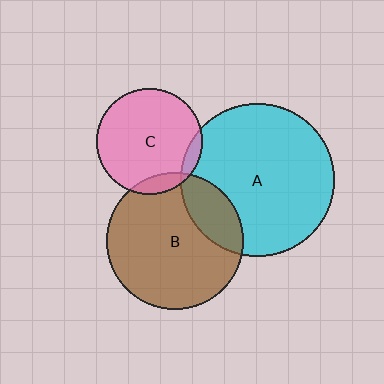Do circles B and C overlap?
Yes.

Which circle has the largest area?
Circle A (cyan).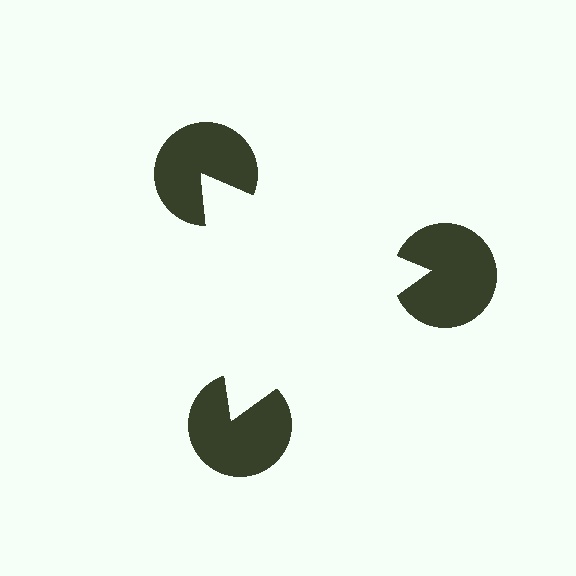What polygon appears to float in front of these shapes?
An illusory triangle — its edges are inferred from the aligned wedge cuts in the pac-man discs, not physically drawn.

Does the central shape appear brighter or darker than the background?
It typically appears slightly brighter than the background, even though no actual brightness change is drawn.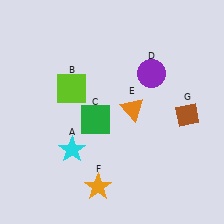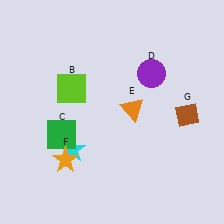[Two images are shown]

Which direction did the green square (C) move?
The green square (C) moved left.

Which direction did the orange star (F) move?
The orange star (F) moved left.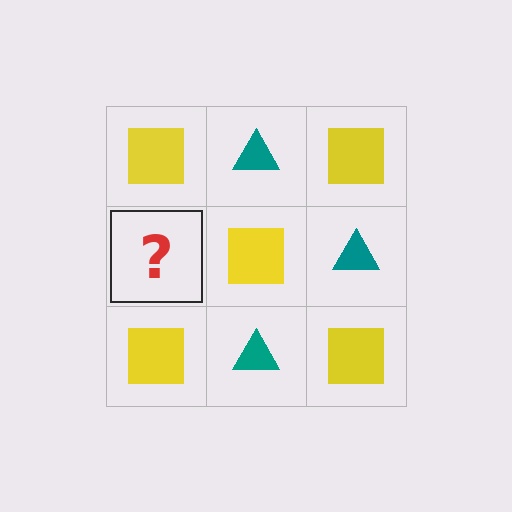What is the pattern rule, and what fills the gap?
The rule is that it alternates yellow square and teal triangle in a checkerboard pattern. The gap should be filled with a teal triangle.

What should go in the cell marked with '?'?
The missing cell should contain a teal triangle.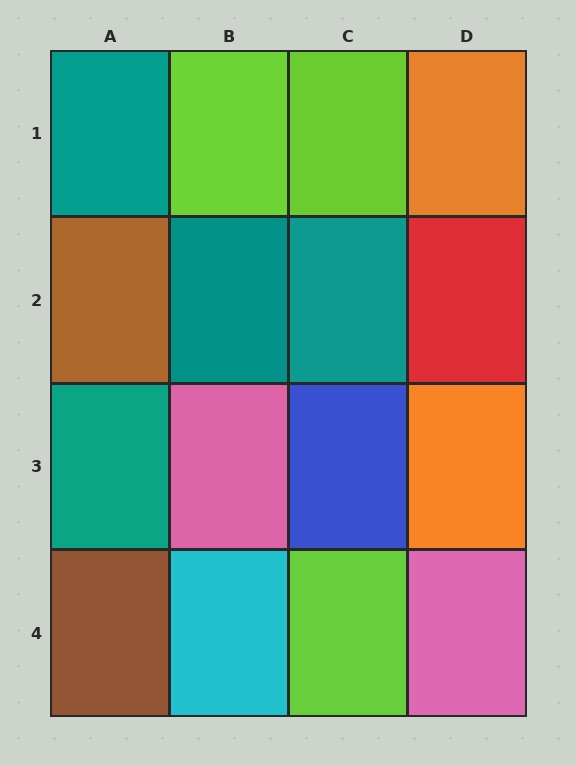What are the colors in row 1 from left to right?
Teal, lime, lime, orange.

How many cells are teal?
4 cells are teal.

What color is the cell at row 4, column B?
Cyan.